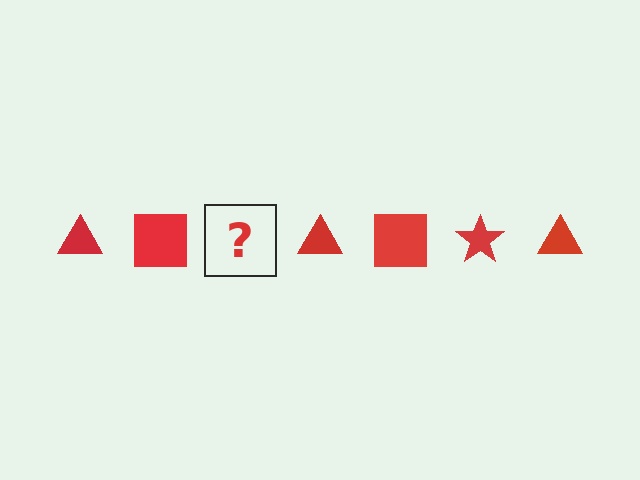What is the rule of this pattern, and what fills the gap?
The rule is that the pattern cycles through triangle, square, star shapes in red. The gap should be filled with a red star.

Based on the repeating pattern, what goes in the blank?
The blank should be a red star.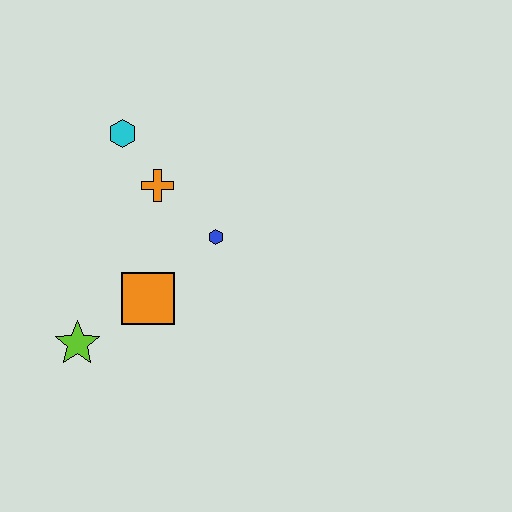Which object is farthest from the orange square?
The cyan hexagon is farthest from the orange square.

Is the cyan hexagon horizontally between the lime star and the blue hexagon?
Yes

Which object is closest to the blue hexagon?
The orange cross is closest to the blue hexagon.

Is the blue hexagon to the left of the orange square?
No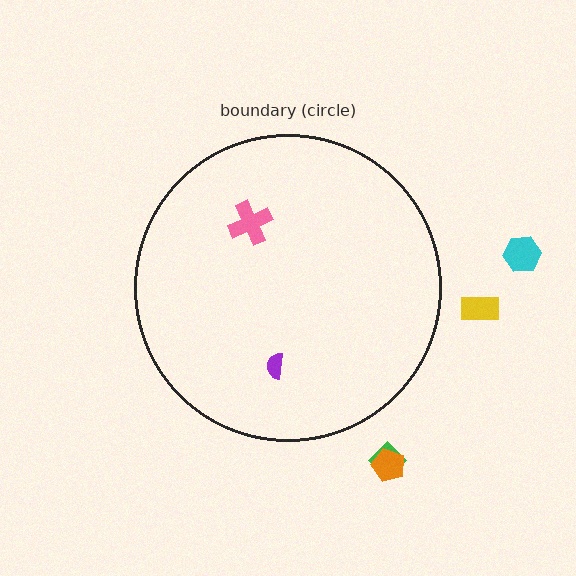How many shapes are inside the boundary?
2 inside, 4 outside.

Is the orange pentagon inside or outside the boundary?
Outside.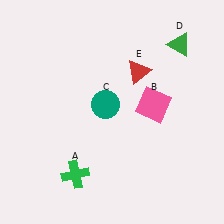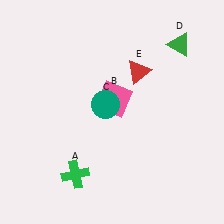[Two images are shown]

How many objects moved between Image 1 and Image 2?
1 object moved between the two images.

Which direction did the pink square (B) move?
The pink square (B) moved left.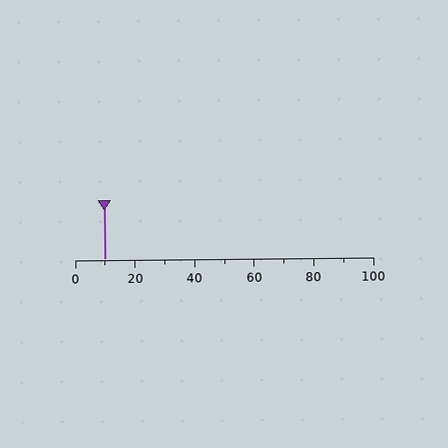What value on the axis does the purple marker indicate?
The marker indicates approximately 10.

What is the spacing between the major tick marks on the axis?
The major ticks are spaced 20 apart.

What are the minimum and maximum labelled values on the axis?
The axis runs from 0 to 100.